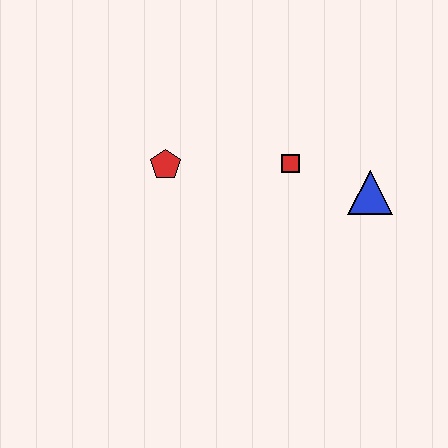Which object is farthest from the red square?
The red pentagon is farthest from the red square.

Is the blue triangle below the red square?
Yes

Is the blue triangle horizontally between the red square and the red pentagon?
No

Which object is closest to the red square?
The blue triangle is closest to the red square.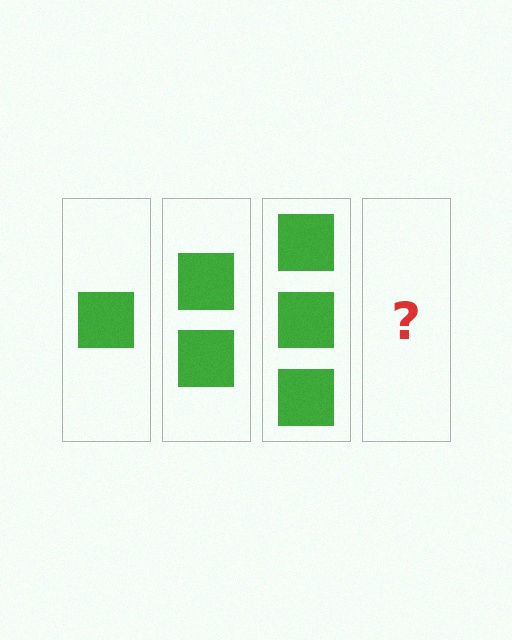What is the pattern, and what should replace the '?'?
The pattern is that each step adds one more square. The '?' should be 4 squares.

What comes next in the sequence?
The next element should be 4 squares.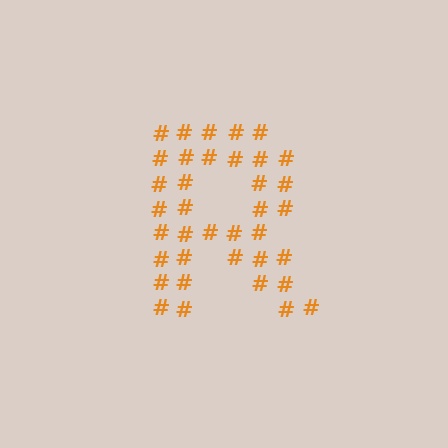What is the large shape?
The large shape is the letter R.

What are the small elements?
The small elements are hash symbols.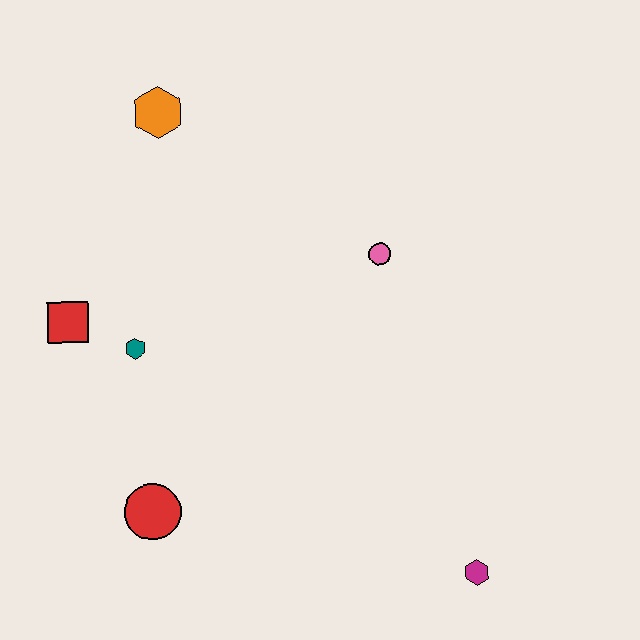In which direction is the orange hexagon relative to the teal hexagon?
The orange hexagon is above the teal hexagon.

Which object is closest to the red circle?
The teal hexagon is closest to the red circle.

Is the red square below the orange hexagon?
Yes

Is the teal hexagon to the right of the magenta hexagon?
No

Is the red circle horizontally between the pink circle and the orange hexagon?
No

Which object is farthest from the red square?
The magenta hexagon is farthest from the red square.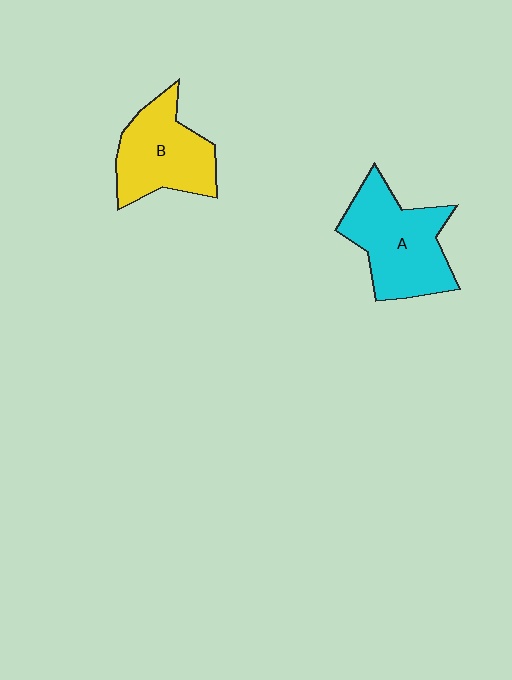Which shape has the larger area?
Shape A (cyan).